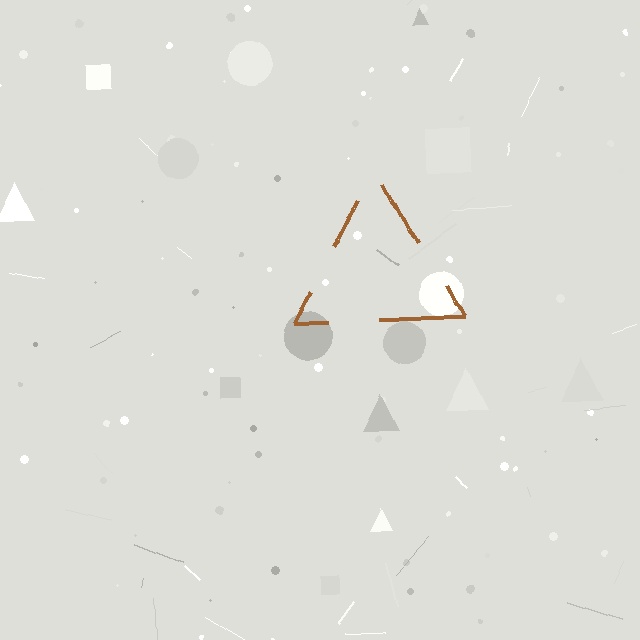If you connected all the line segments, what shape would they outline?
They would outline a triangle.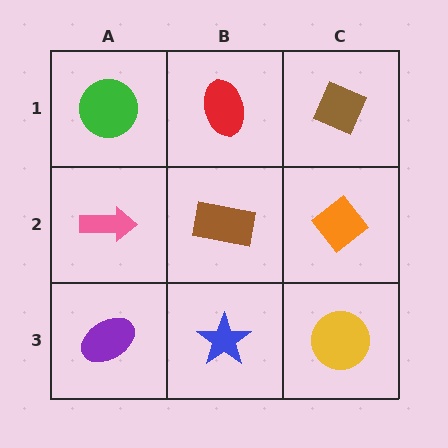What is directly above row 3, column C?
An orange diamond.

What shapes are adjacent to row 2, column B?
A red ellipse (row 1, column B), a blue star (row 3, column B), a pink arrow (row 2, column A), an orange diamond (row 2, column C).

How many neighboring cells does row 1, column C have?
2.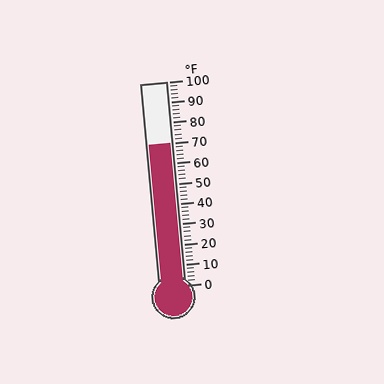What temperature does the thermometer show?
The thermometer shows approximately 70°F.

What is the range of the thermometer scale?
The thermometer scale ranges from 0°F to 100°F.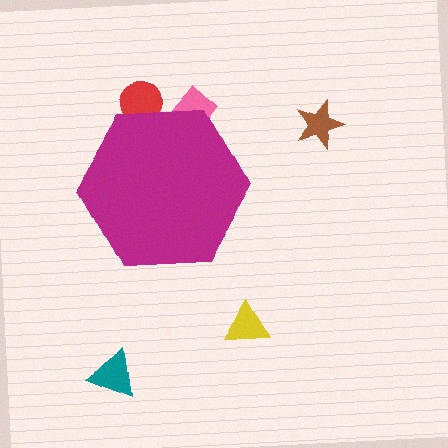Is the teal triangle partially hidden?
No, the teal triangle is fully visible.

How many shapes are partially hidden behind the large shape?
2 shapes are partially hidden.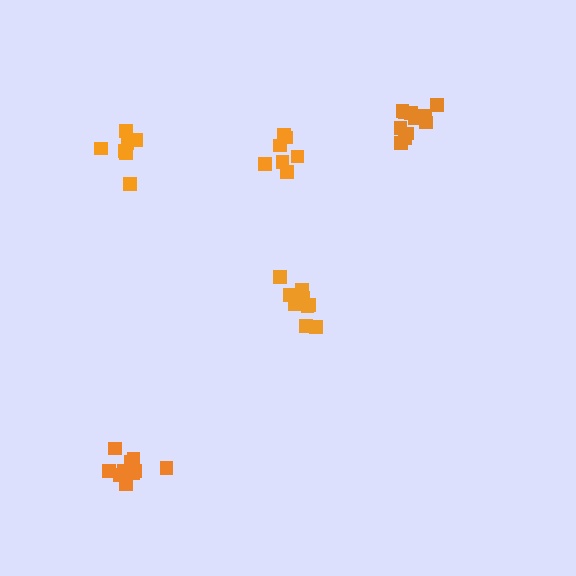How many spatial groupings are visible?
There are 5 spatial groupings.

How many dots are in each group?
Group 1: 11 dots, Group 2: 11 dots, Group 3: 7 dots, Group 4: 10 dots, Group 5: 7 dots (46 total).